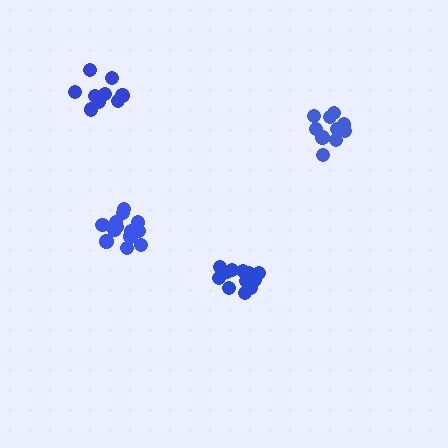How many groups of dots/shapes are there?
There are 4 groups.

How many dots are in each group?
Group 1: 12 dots, Group 2: 11 dots, Group 3: 11 dots, Group 4: 15 dots (49 total).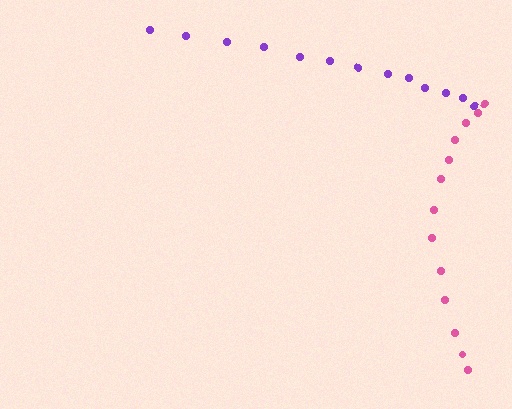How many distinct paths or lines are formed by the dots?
There are 2 distinct paths.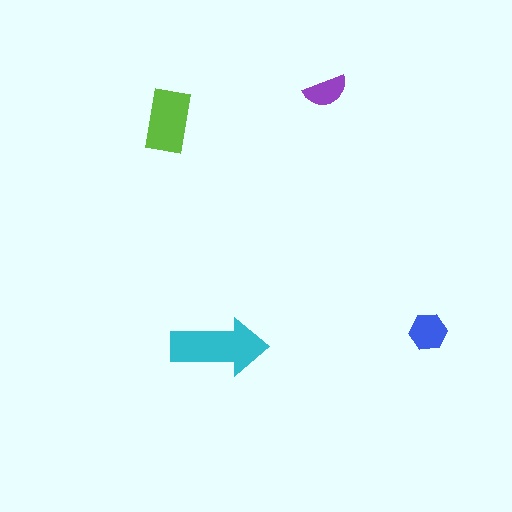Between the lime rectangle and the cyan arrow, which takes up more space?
The cyan arrow.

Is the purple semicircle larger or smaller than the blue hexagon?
Smaller.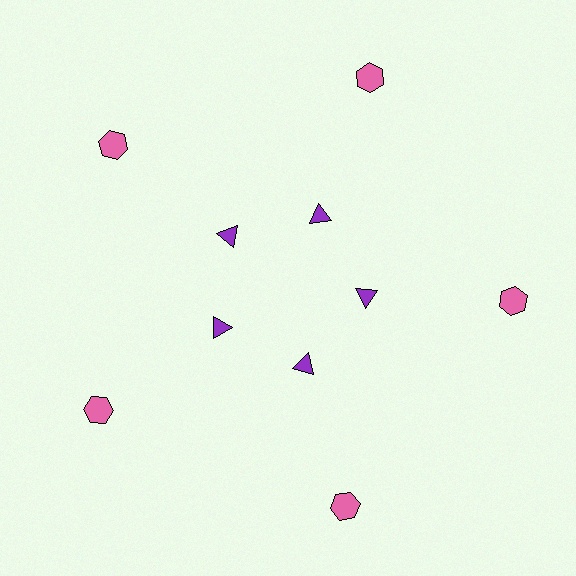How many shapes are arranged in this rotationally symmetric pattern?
There are 10 shapes, arranged in 5 groups of 2.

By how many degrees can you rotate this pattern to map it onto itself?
The pattern maps onto itself every 72 degrees of rotation.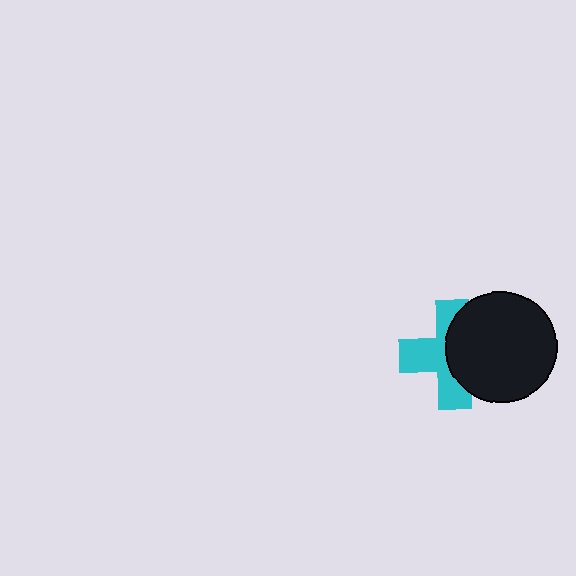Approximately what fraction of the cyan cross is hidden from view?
Roughly 48% of the cyan cross is hidden behind the black circle.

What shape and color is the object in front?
The object in front is a black circle.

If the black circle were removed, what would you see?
You would see the complete cyan cross.